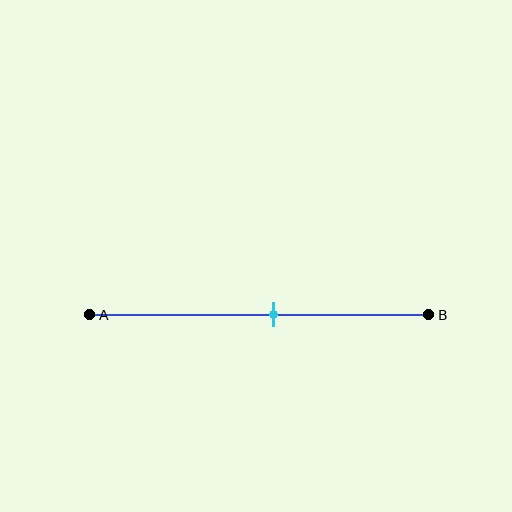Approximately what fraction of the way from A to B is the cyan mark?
The cyan mark is approximately 55% of the way from A to B.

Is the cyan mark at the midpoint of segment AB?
No, the mark is at about 55% from A, not at the 50% midpoint.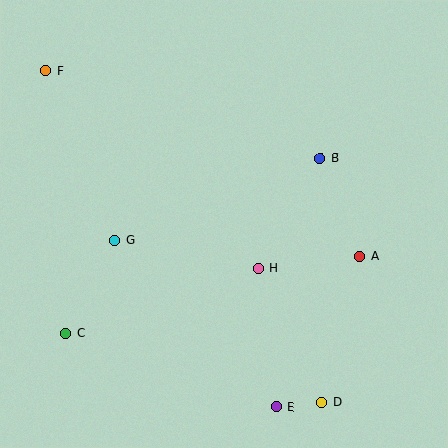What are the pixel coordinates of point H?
Point H is at (258, 269).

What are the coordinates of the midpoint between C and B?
The midpoint between C and B is at (193, 246).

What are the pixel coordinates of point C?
Point C is at (66, 333).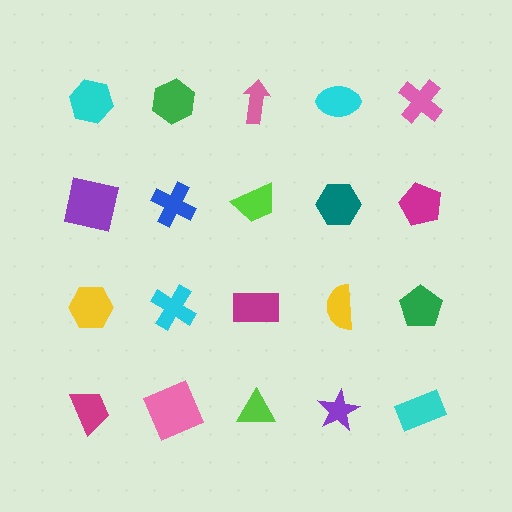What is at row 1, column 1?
A cyan hexagon.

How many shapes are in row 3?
5 shapes.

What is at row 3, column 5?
A green pentagon.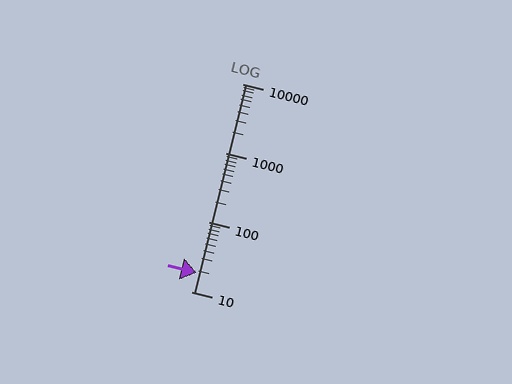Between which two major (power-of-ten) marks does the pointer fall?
The pointer is between 10 and 100.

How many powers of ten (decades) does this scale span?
The scale spans 3 decades, from 10 to 10000.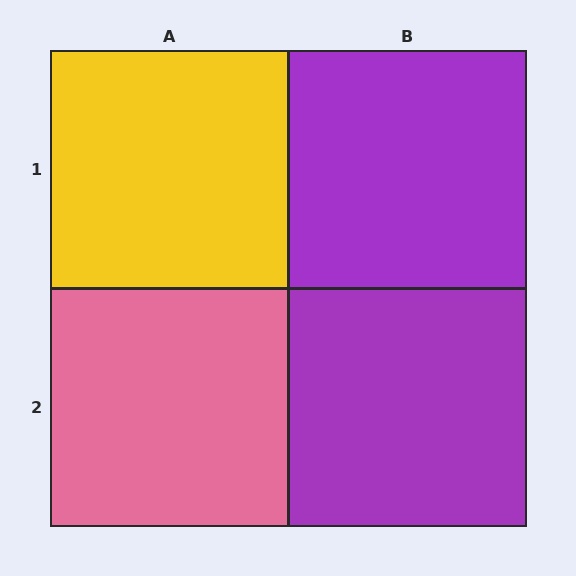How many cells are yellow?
1 cell is yellow.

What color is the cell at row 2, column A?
Pink.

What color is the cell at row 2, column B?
Purple.